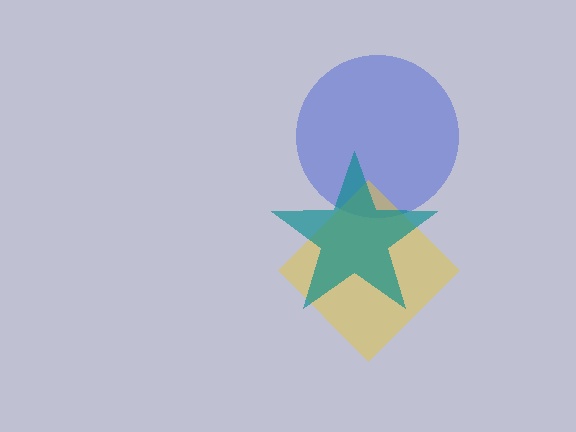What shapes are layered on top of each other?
The layered shapes are: a blue circle, a yellow diamond, a teal star.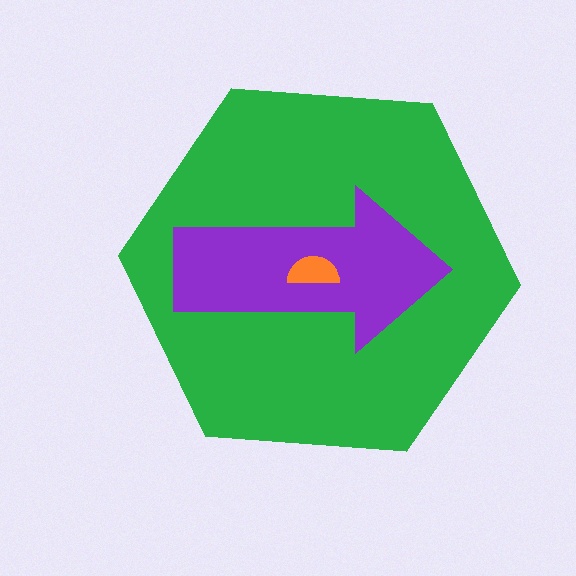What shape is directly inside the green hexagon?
The purple arrow.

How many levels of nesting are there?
3.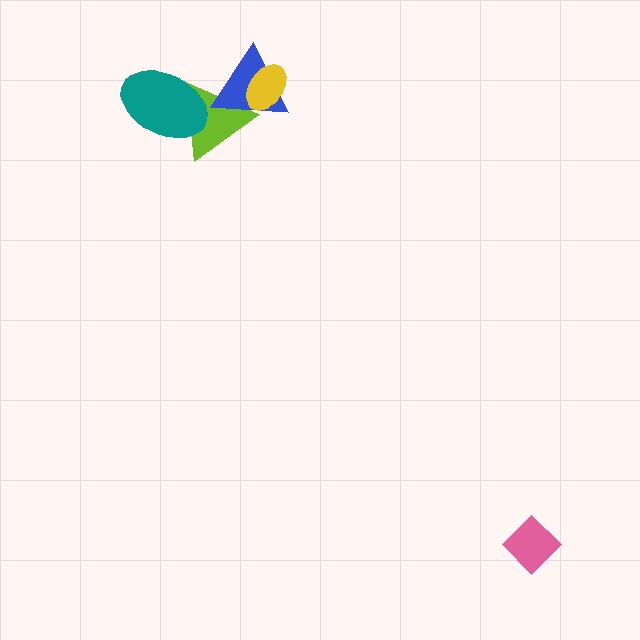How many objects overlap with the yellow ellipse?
2 objects overlap with the yellow ellipse.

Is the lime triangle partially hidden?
Yes, it is partially covered by another shape.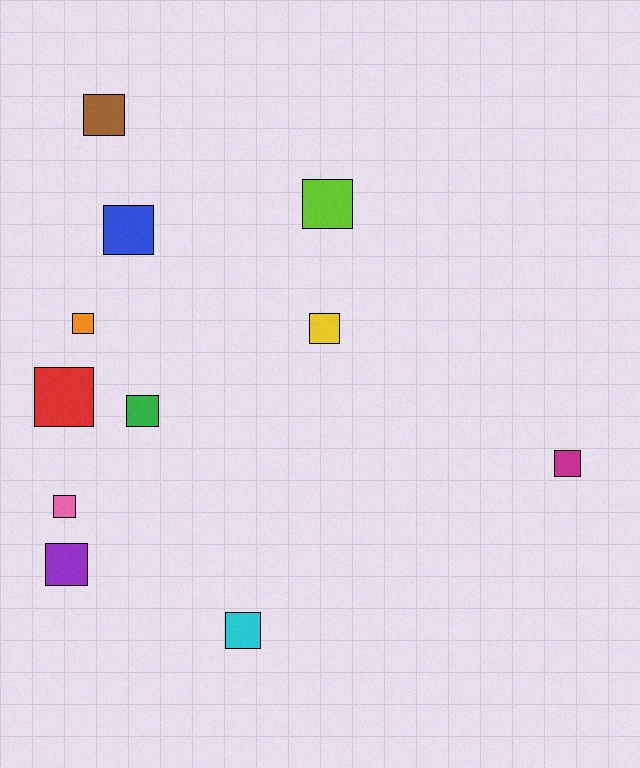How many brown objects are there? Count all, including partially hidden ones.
There is 1 brown object.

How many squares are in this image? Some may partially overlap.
There are 11 squares.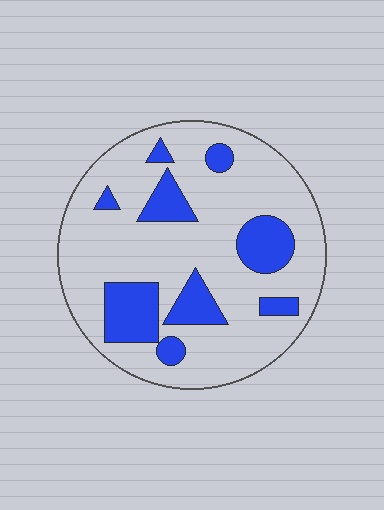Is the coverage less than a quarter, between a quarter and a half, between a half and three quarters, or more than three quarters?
Less than a quarter.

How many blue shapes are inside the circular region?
9.